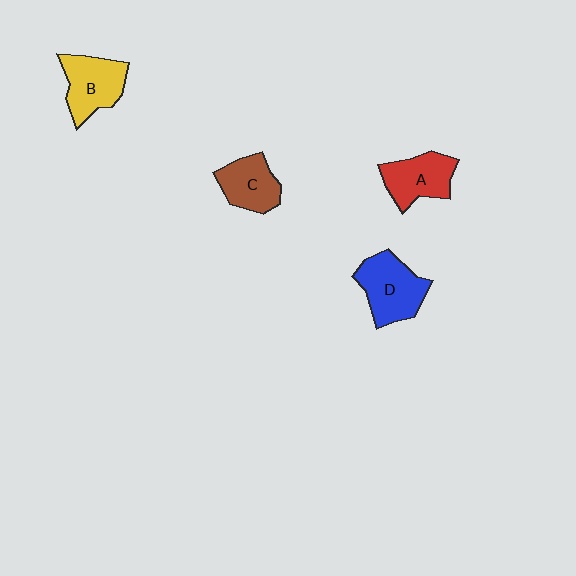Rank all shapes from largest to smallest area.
From largest to smallest: D (blue), B (yellow), A (red), C (brown).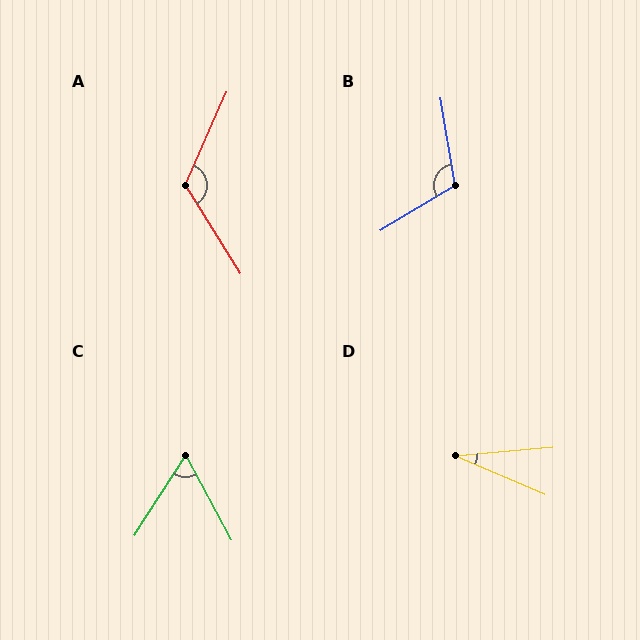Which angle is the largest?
A, at approximately 124 degrees.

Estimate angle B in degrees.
Approximately 112 degrees.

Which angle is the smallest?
D, at approximately 29 degrees.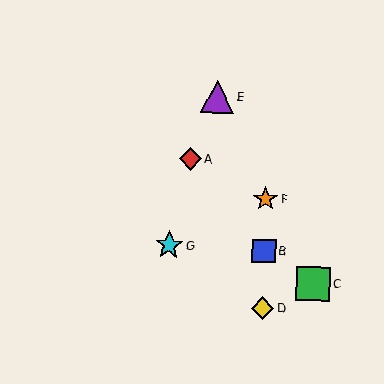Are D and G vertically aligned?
No, D is at x≈262 and G is at x≈169.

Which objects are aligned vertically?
Objects B, D, F are aligned vertically.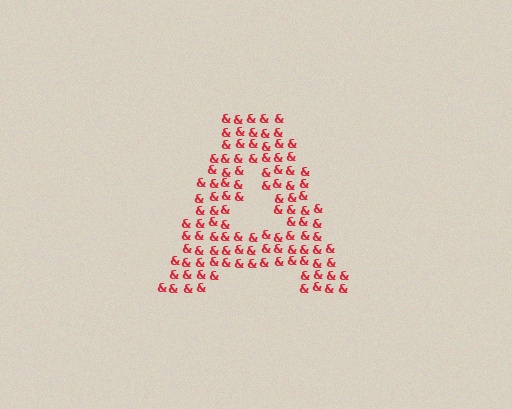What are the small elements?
The small elements are ampersands.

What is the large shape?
The large shape is the letter A.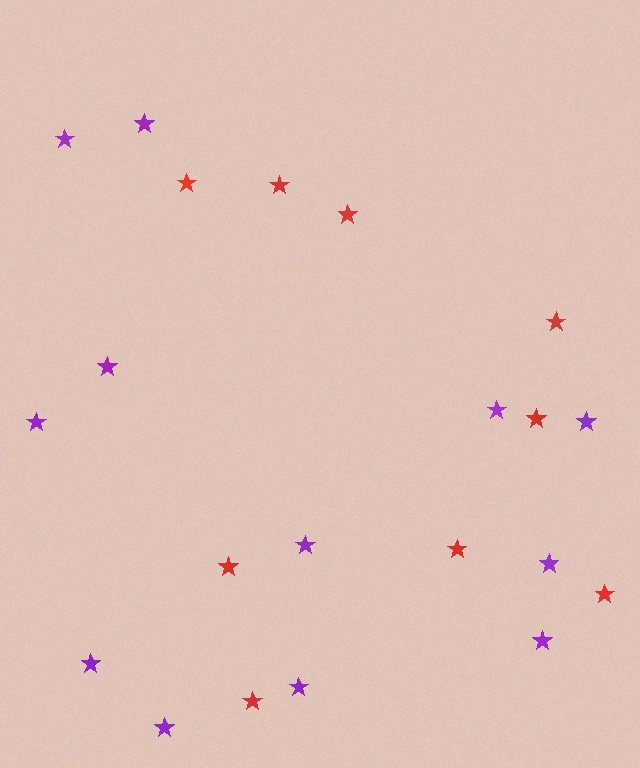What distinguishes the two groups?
There are 2 groups: one group of red stars (9) and one group of purple stars (12).